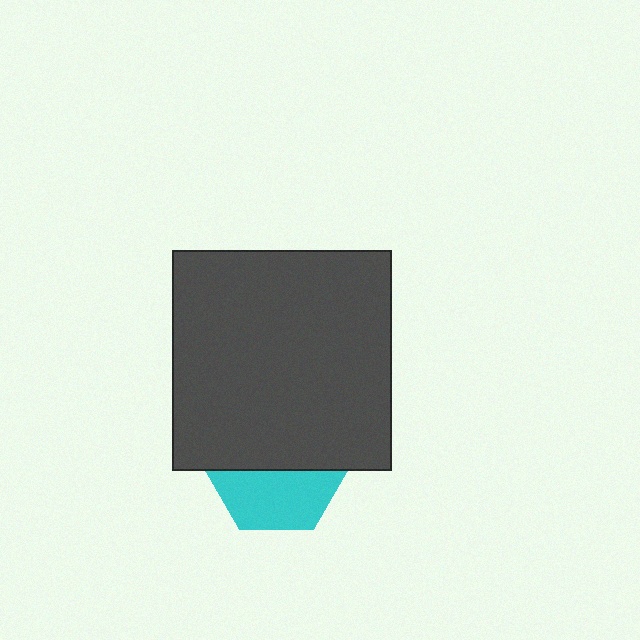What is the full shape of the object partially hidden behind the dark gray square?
The partially hidden object is a cyan hexagon.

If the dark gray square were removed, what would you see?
You would see the complete cyan hexagon.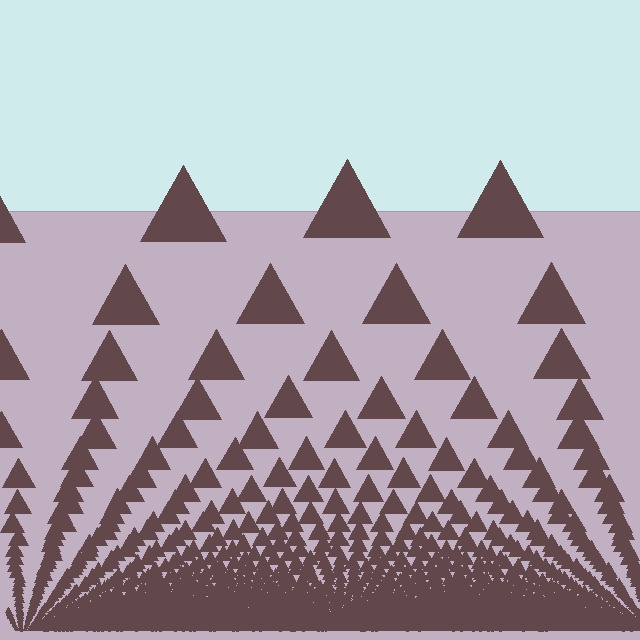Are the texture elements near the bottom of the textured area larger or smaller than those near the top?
Smaller. The gradient is inverted — elements near the bottom are smaller and denser.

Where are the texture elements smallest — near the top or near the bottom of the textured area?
Near the bottom.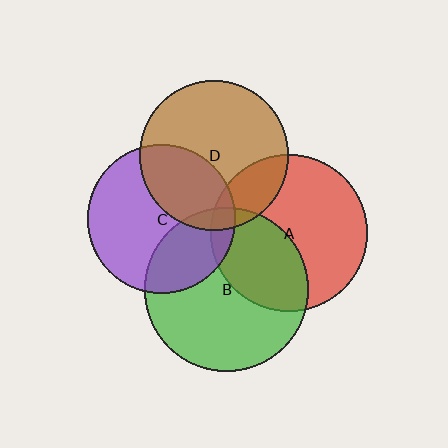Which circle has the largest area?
Circle B (green).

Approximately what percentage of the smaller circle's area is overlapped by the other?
Approximately 35%.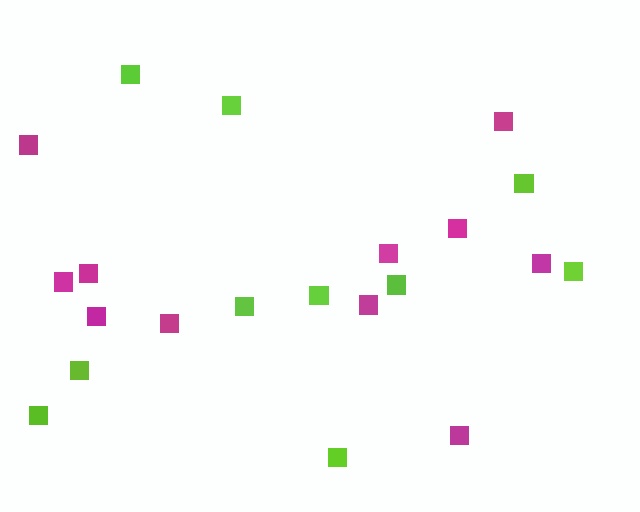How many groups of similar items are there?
There are 2 groups: one group of lime squares (10) and one group of magenta squares (11).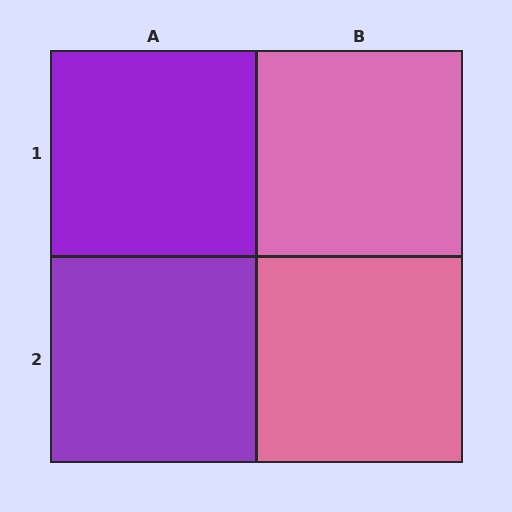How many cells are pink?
2 cells are pink.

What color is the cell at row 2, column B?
Pink.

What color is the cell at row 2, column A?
Purple.